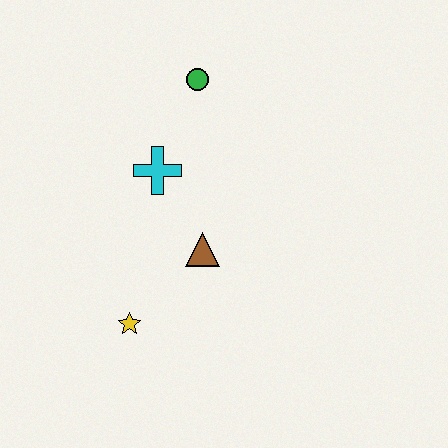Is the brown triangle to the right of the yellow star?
Yes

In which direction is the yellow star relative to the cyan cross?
The yellow star is below the cyan cross.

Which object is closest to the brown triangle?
The cyan cross is closest to the brown triangle.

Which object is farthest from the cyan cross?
The yellow star is farthest from the cyan cross.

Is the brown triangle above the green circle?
No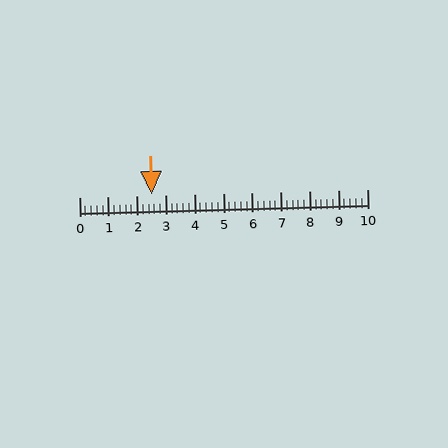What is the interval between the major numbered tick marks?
The major tick marks are spaced 1 units apart.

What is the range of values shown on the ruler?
The ruler shows values from 0 to 10.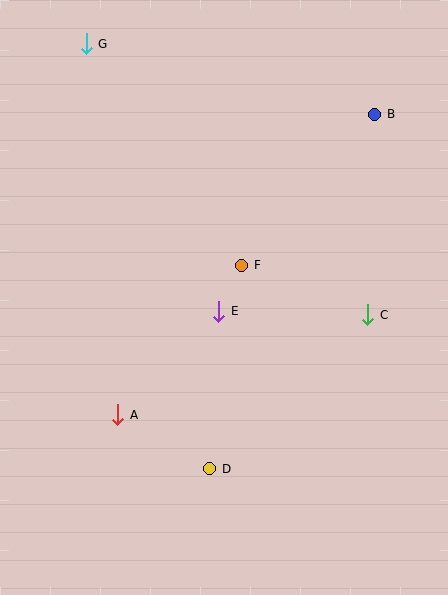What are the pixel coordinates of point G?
Point G is at (86, 44).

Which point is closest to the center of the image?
Point E at (219, 311) is closest to the center.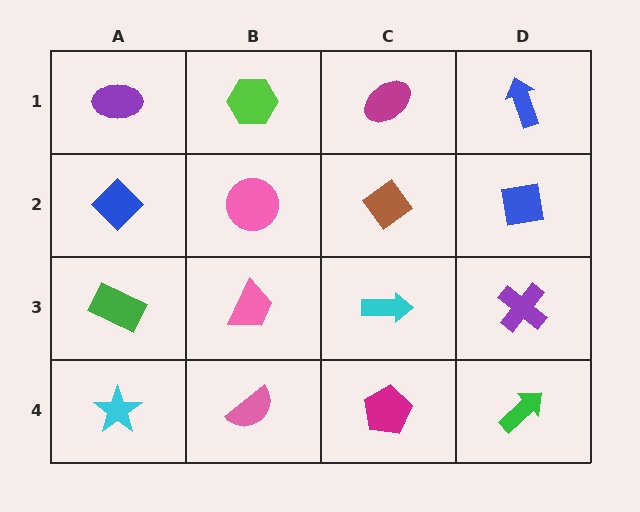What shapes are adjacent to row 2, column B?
A lime hexagon (row 1, column B), a pink trapezoid (row 3, column B), a blue diamond (row 2, column A), a brown diamond (row 2, column C).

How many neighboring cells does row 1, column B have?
3.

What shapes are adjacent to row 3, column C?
A brown diamond (row 2, column C), a magenta pentagon (row 4, column C), a pink trapezoid (row 3, column B), a purple cross (row 3, column D).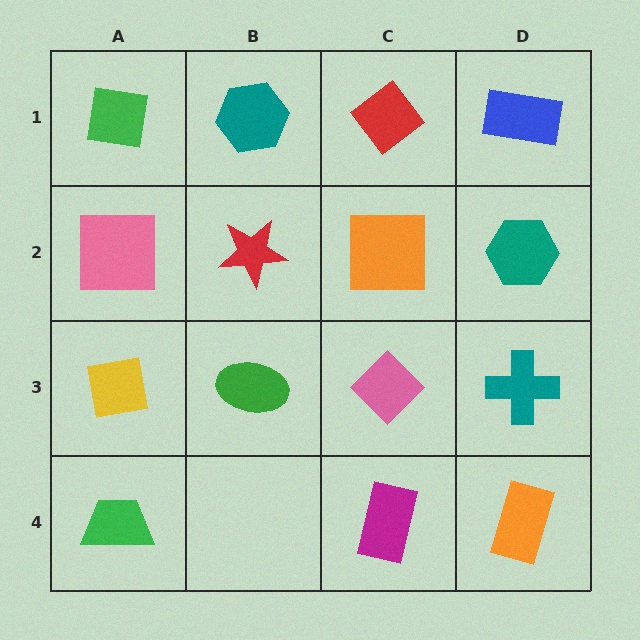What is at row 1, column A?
A green square.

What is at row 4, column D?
An orange rectangle.